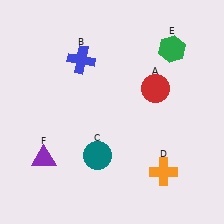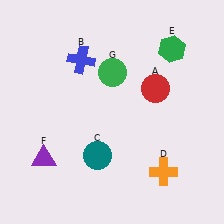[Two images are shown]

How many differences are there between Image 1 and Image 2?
There is 1 difference between the two images.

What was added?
A green circle (G) was added in Image 2.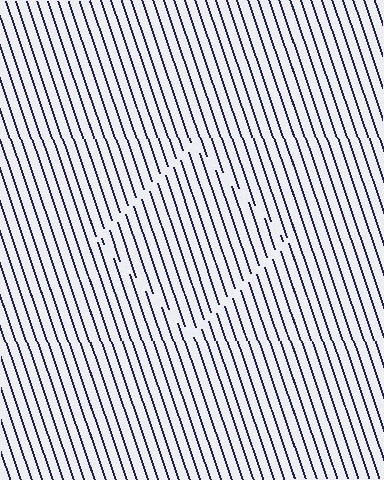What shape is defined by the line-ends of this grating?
An illusory square. The interior of the shape contains the same grating, shifted by half a period — the contour is defined by the phase discontinuity where line-ends from the inner and outer gratings abut.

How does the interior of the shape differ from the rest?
The interior of the shape contains the same grating, shifted by half a period — the contour is defined by the phase discontinuity where line-ends from the inner and outer gratings abut.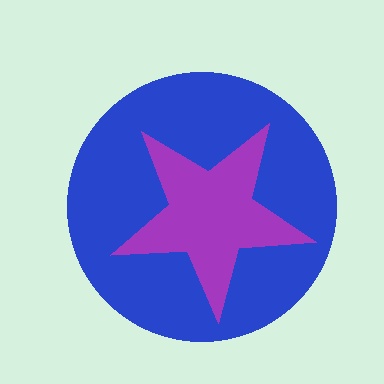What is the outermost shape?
The blue circle.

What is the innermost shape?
The purple star.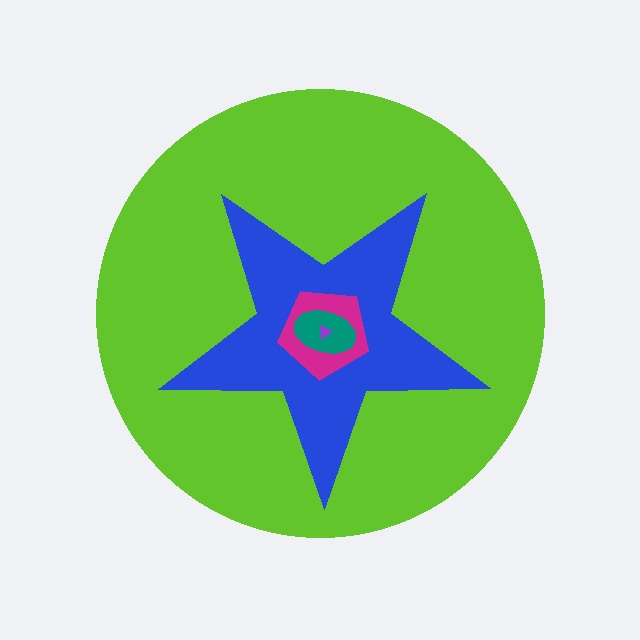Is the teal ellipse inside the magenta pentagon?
Yes.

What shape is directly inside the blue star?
The magenta pentagon.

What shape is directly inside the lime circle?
The blue star.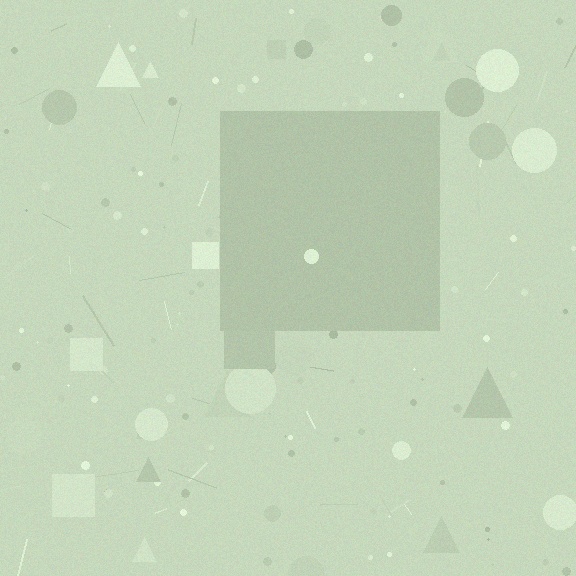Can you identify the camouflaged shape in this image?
The camouflaged shape is a square.